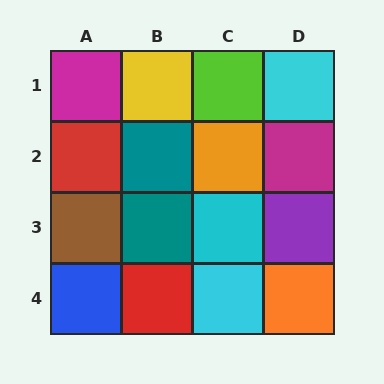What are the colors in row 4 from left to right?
Blue, red, cyan, orange.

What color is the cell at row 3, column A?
Brown.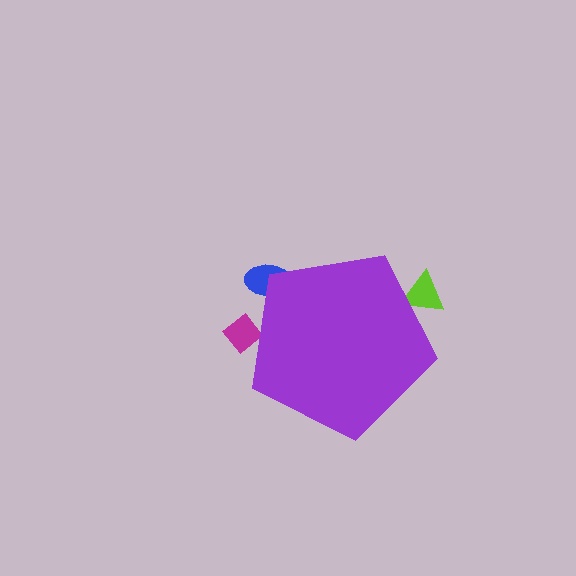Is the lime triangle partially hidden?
Yes, the lime triangle is partially hidden behind the purple pentagon.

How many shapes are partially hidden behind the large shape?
3 shapes are partially hidden.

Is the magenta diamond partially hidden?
Yes, the magenta diamond is partially hidden behind the purple pentagon.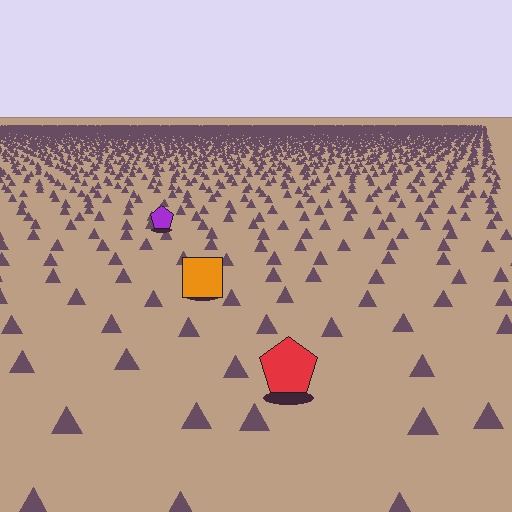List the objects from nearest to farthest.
From nearest to farthest: the red pentagon, the orange square, the purple pentagon.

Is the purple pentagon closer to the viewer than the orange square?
No. The orange square is closer — you can tell from the texture gradient: the ground texture is coarser near it.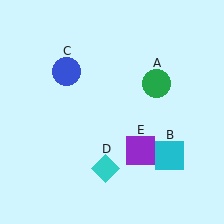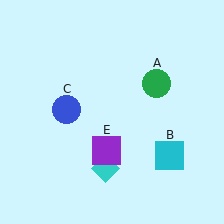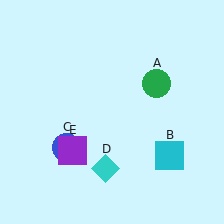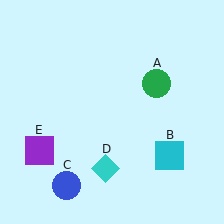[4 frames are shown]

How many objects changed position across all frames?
2 objects changed position: blue circle (object C), purple square (object E).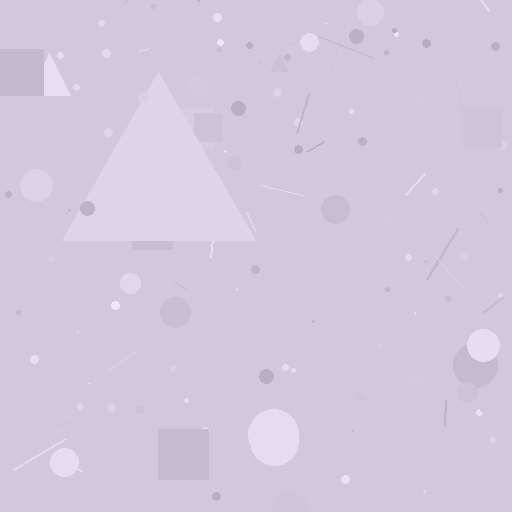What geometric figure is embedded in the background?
A triangle is embedded in the background.